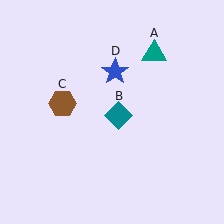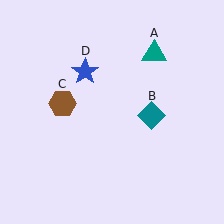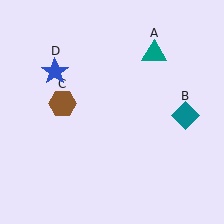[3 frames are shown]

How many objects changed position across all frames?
2 objects changed position: teal diamond (object B), blue star (object D).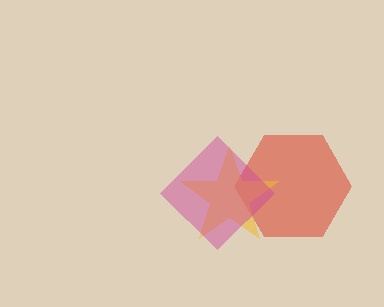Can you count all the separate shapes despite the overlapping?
Yes, there are 3 separate shapes.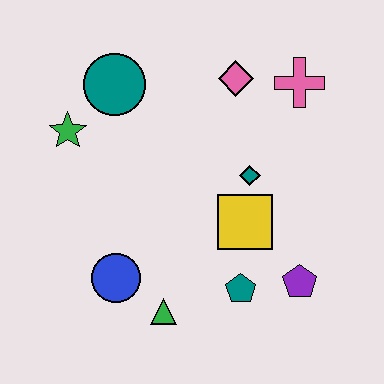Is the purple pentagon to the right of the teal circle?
Yes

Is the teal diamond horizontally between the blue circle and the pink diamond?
No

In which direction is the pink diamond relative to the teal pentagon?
The pink diamond is above the teal pentagon.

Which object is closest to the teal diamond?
The yellow square is closest to the teal diamond.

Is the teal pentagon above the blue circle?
No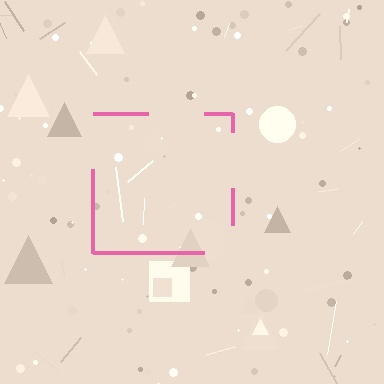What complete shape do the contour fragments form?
The contour fragments form a square.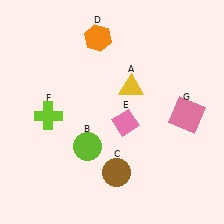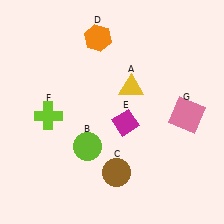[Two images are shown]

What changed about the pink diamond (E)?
In Image 1, E is pink. In Image 2, it changed to magenta.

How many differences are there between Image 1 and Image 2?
There is 1 difference between the two images.